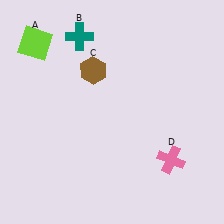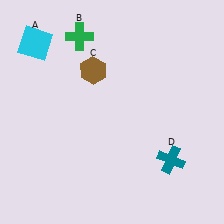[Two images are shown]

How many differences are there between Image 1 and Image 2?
There are 3 differences between the two images.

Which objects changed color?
A changed from lime to cyan. B changed from teal to green. D changed from pink to teal.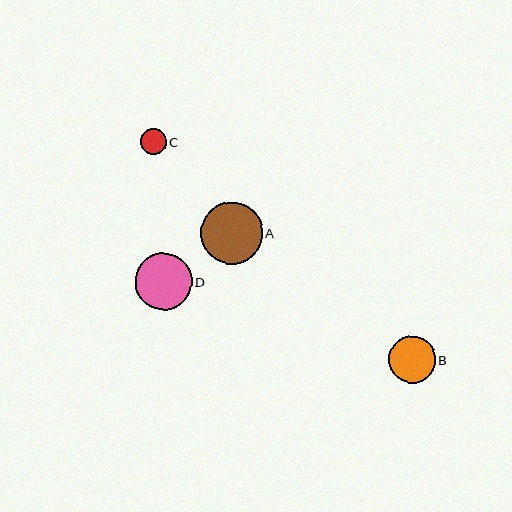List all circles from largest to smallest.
From largest to smallest: A, D, B, C.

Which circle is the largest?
Circle A is the largest with a size of approximately 62 pixels.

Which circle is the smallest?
Circle C is the smallest with a size of approximately 26 pixels.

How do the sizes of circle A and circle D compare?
Circle A and circle D are approximately the same size.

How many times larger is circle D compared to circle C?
Circle D is approximately 2.2 times the size of circle C.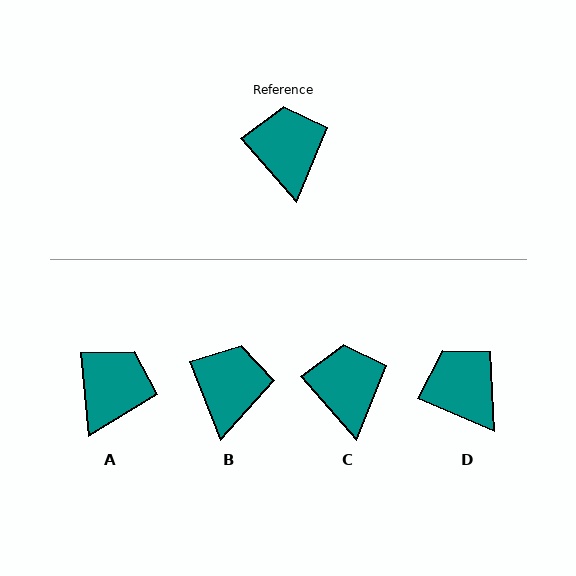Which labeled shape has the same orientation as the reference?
C.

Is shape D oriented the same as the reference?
No, it is off by about 25 degrees.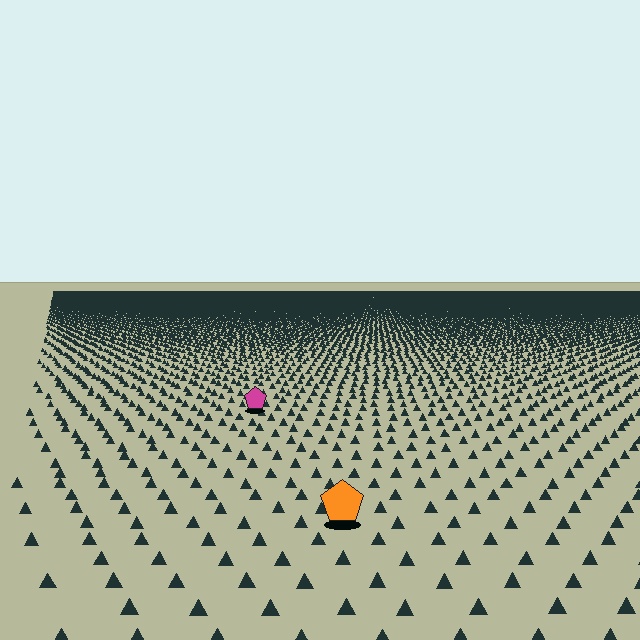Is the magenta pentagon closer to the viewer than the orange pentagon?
No. The orange pentagon is closer — you can tell from the texture gradient: the ground texture is coarser near it.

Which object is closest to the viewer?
The orange pentagon is closest. The texture marks near it are larger and more spread out.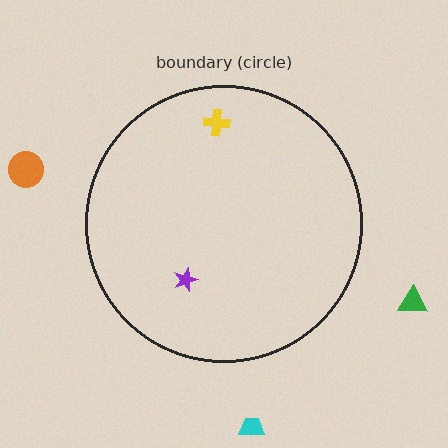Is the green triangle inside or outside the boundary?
Outside.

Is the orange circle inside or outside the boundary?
Outside.